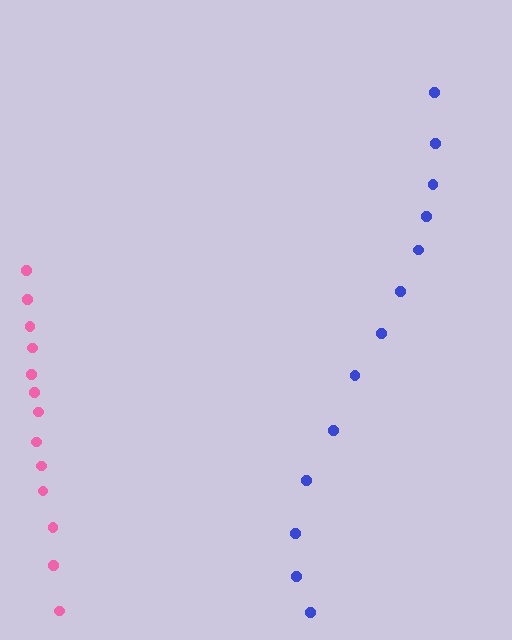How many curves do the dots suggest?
There are 2 distinct paths.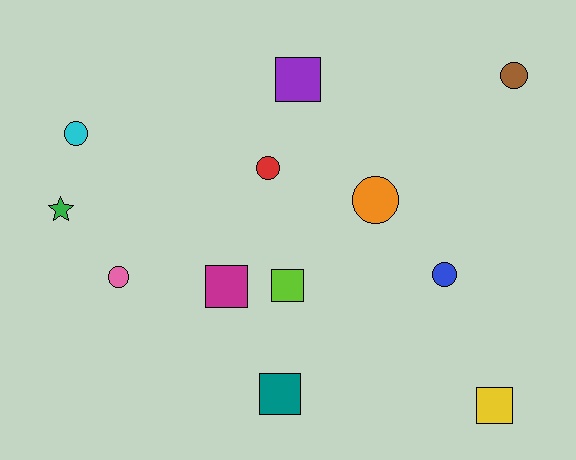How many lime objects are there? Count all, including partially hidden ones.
There is 1 lime object.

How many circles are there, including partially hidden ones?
There are 6 circles.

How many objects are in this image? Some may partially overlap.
There are 12 objects.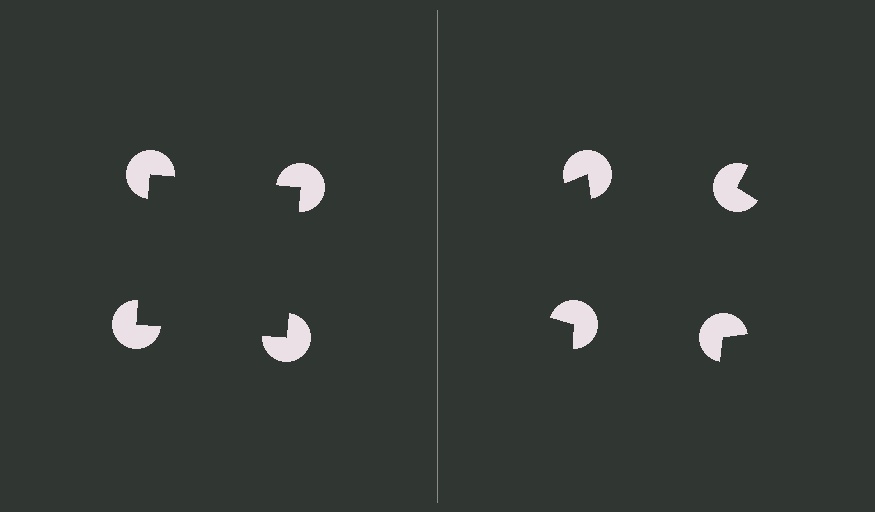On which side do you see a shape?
An illusory square appears on the left side. On the right side the wedge cuts are rotated, so no coherent shape forms.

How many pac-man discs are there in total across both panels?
8 — 4 on each side.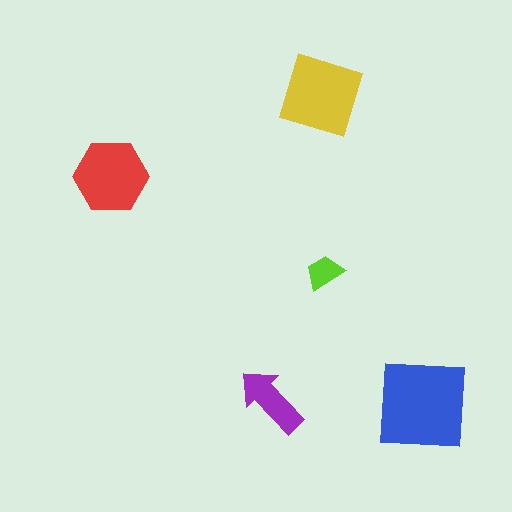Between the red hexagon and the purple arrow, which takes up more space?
The red hexagon.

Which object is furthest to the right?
The blue square is rightmost.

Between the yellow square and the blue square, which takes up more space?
The blue square.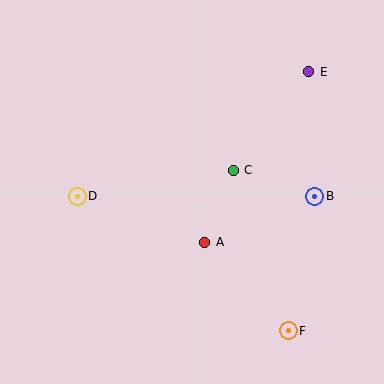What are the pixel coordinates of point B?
Point B is at (315, 196).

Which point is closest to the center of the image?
Point C at (233, 170) is closest to the center.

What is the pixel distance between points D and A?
The distance between D and A is 135 pixels.